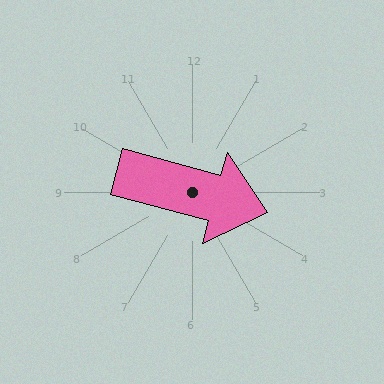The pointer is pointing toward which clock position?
Roughly 4 o'clock.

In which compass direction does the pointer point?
East.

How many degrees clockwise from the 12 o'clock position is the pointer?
Approximately 105 degrees.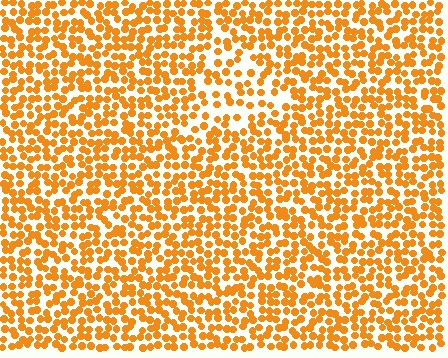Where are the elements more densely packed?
The elements are more densely packed outside the triangle boundary.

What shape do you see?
I see a triangle.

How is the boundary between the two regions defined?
The boundary is defined by a change in element density (approximately 1.7x ratio). All elements are the same color, size, and shape.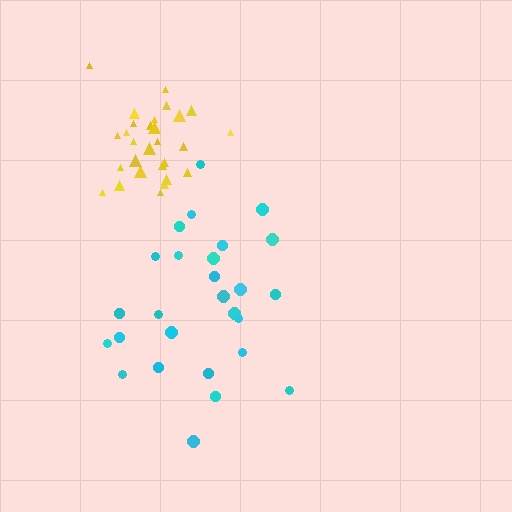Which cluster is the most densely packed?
Yellow.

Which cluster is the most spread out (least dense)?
Cyan.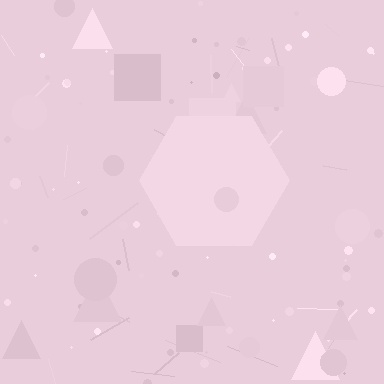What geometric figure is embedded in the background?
A hexagon is embedded in the background.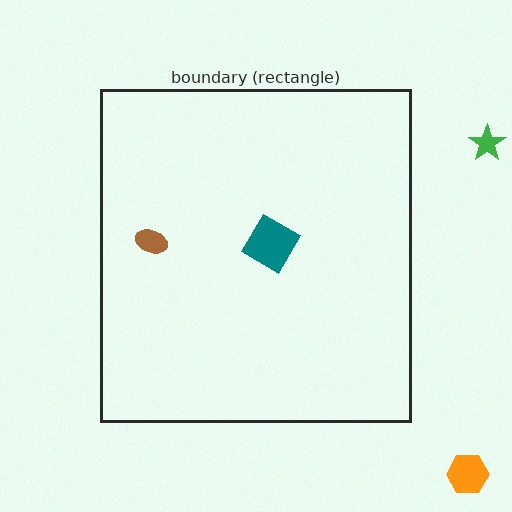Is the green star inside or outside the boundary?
Outside.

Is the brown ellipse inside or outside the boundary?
Inside.